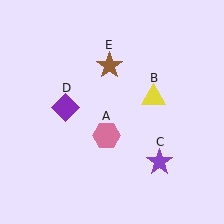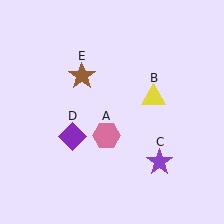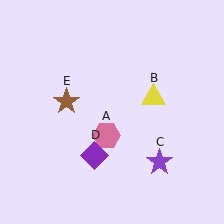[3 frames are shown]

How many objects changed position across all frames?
2 objects changed position: purple diamond (object D), brown star (object E).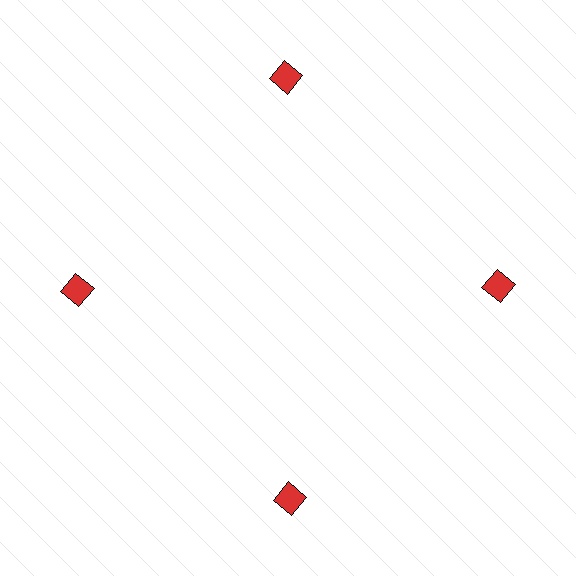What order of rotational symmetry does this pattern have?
This pattern has 4-fold rotational symmetry.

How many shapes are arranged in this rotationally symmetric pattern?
There are 4 shapes, arranged in 4 groups of 1.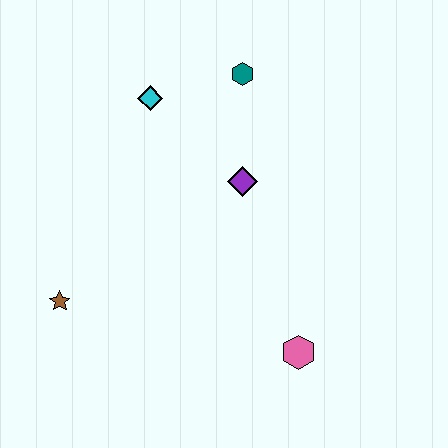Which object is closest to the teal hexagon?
The cyan diamond is closest to the teal hexagon.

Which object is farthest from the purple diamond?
The brown star is farthest from the purple diamond.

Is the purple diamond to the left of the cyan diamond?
No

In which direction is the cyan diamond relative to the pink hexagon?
The cyan diamond is above the pink hexagon.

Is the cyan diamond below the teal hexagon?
Yes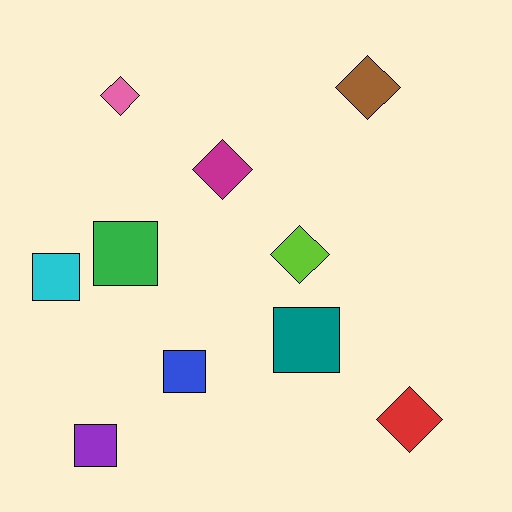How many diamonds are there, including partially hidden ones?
There are 5 diamonds.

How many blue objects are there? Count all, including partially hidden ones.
There is 1 blue object.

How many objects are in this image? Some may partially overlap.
There are 10 objects.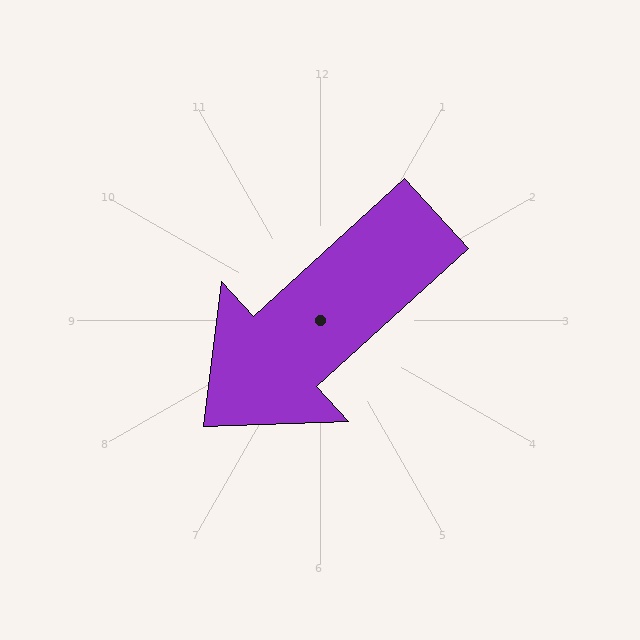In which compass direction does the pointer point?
Southwest.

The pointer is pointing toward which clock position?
Roughly 8 o'clock.